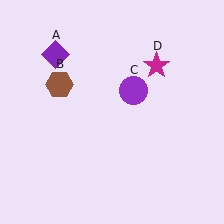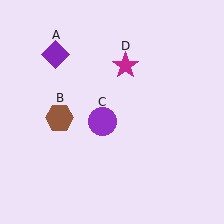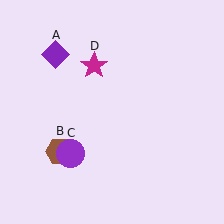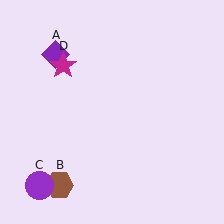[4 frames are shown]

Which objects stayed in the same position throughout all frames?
Purple diamond (object A) remained stationary.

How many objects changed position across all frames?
3 objects changed position: brown hexagon (object B), purple circle (object C), magenta star (object D).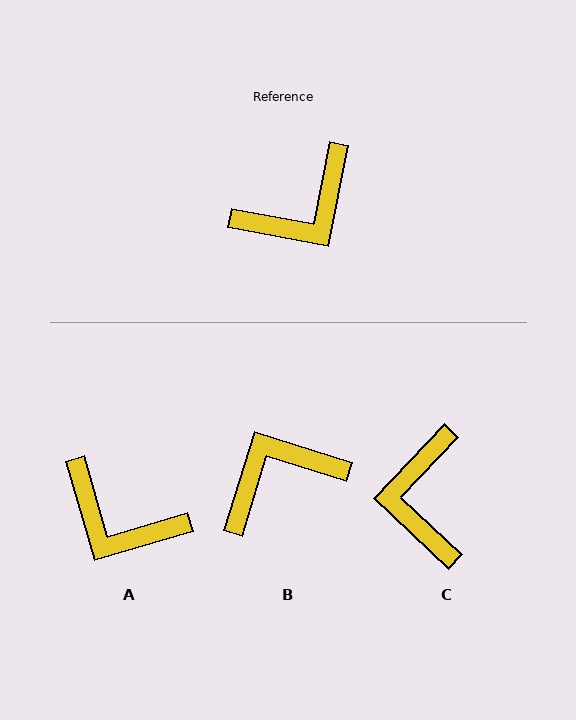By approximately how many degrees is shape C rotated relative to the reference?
Approximately 122 degrees clockwise.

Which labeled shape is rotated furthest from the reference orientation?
B, about 174 degrees away.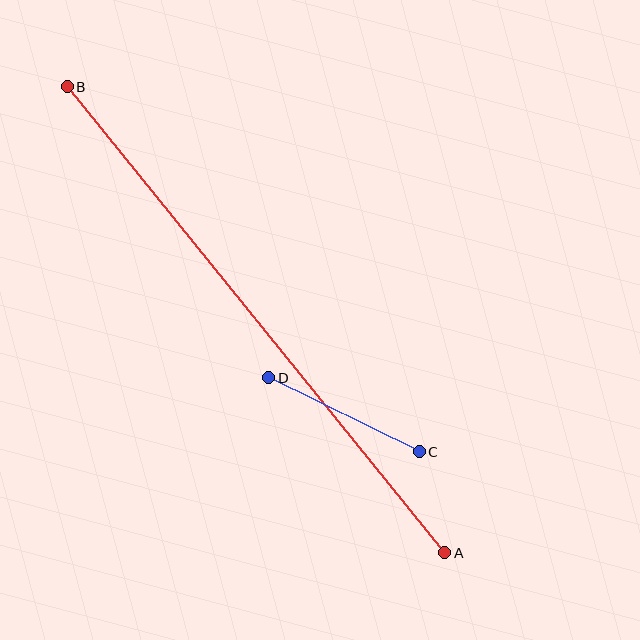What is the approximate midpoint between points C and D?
The midpoint is at approximately (344, 415) pixels.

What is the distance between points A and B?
The distance is approximately 600 pixels.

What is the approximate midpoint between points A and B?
The midpoint is at approximately (256, 320) pixels.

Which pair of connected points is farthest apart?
Points A and B are farthest apart.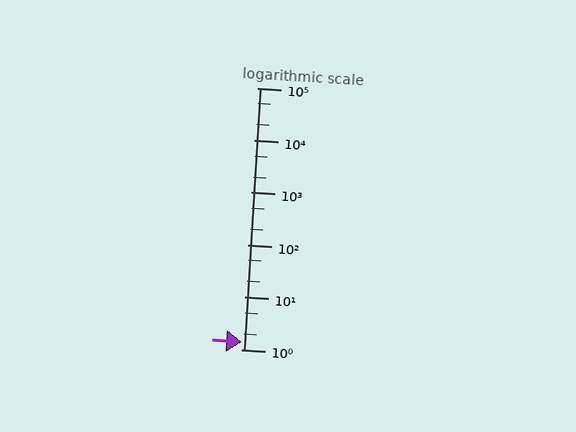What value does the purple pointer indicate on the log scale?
The pointer indicates approximately 1.4.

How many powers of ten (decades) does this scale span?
The scale spans 5 decades, from 1 to 100000.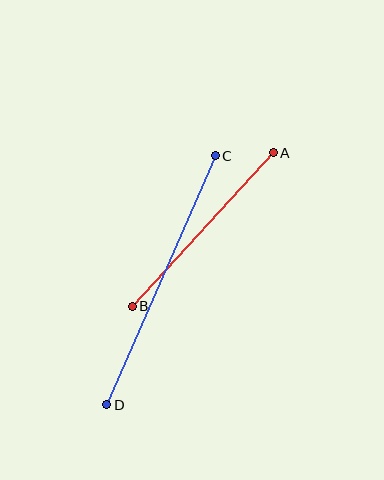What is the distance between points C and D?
The distance is approximately 271 pixels.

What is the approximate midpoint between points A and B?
The midpoint is at approximately (203, 229) pixels.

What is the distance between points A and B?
The distance is approximately 209 pixels.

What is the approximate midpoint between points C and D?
The midpoint is at approximately (161, 280) pixels.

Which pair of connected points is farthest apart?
Points C and D are farthest apart.